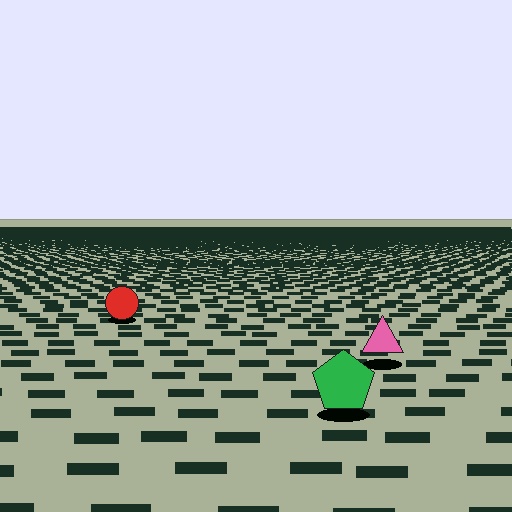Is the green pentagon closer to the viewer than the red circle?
Yes. The green pentagon is closer — you can tell from the texture gradient: the ground texture is coarser near it.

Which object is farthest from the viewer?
The red circle is farthest from the viewer. It appears smaller and the ground texture around it is denser.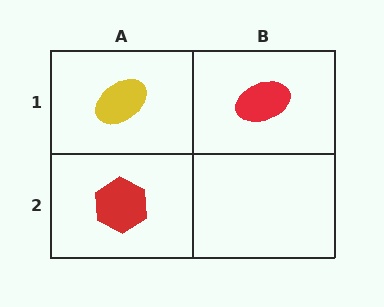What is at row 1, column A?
A yellow ellipse.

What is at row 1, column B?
A red ellipse.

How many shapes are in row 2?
1 shape.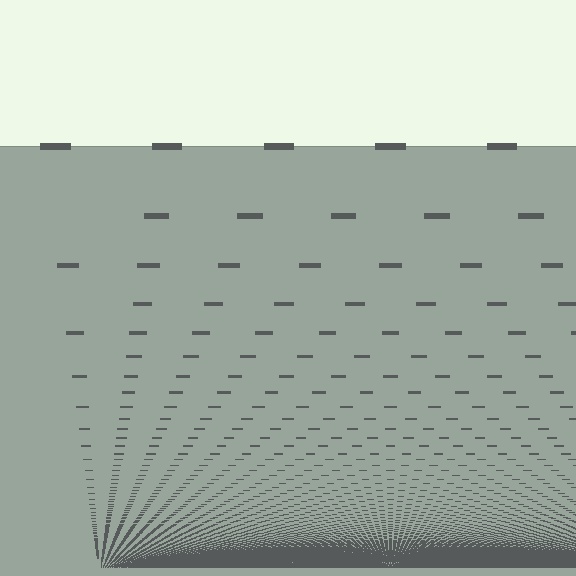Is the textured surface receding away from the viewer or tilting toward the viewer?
The surface appears to tilt toward the viewer. Texture elements get larger and sparser toward the top.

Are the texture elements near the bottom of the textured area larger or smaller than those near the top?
Smaller. The gradient is inverted — elements near the bottom are smaller and denser.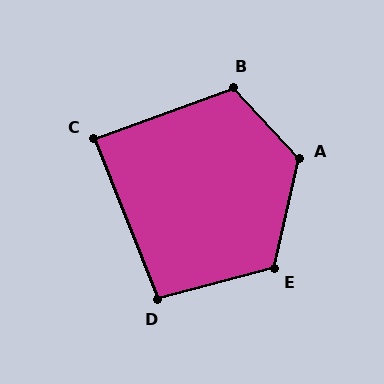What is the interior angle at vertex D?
Approximately 97 degrees (obtuse).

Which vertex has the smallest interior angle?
C, at approximately 88 degrees.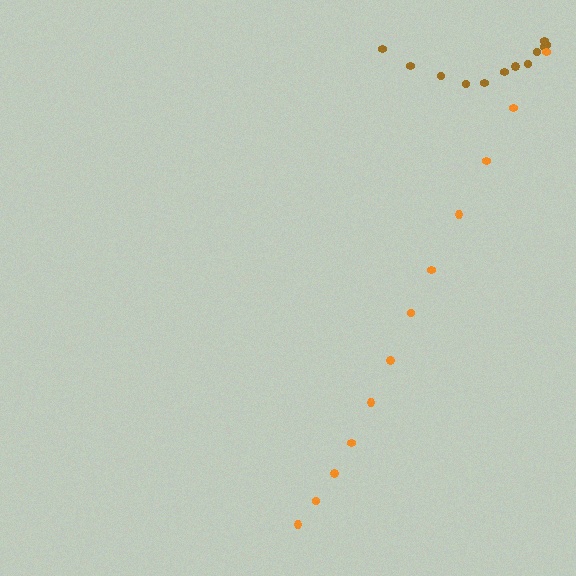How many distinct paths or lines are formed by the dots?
There are 2 distinct paths.